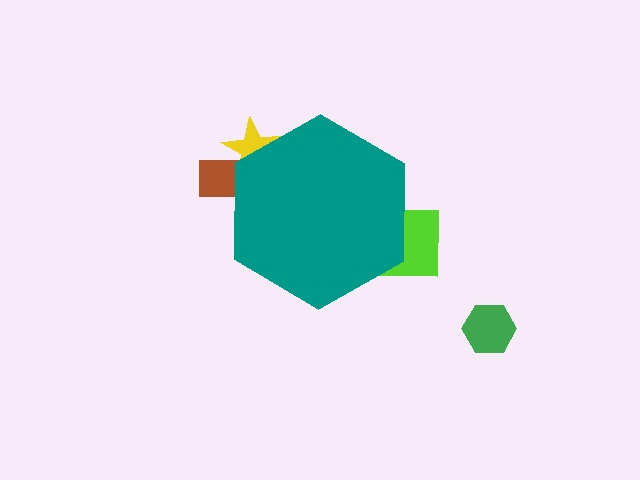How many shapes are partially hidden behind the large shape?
3 shapes are partially hidden.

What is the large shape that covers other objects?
A teal hexagon.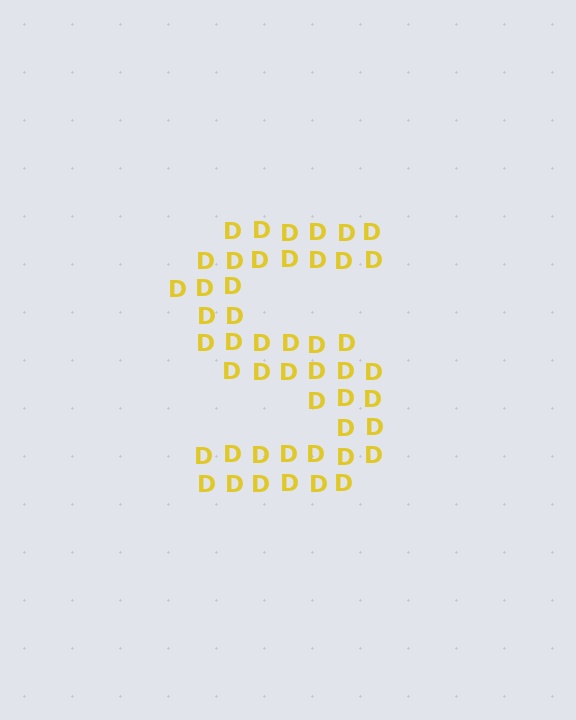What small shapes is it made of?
It is made of small letter D's.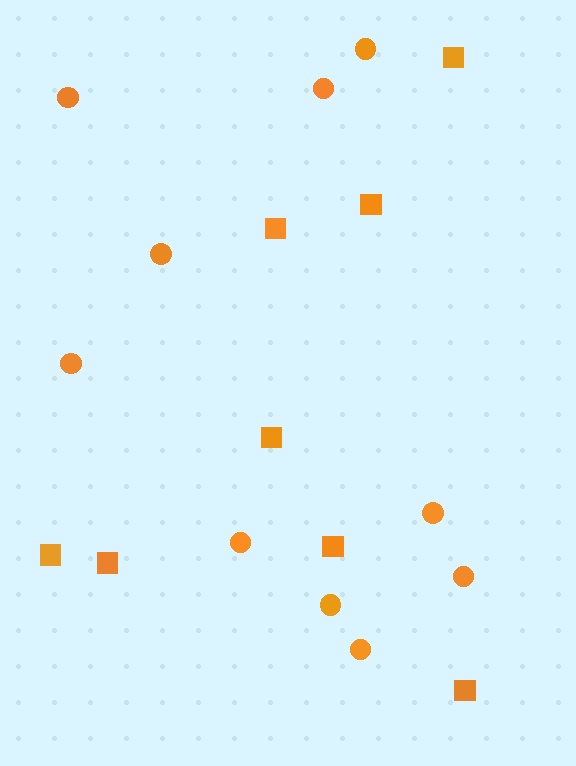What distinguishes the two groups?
There are 2 groups: one group of squares (8) and one group of circles (10).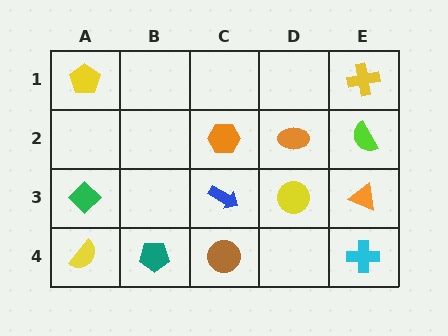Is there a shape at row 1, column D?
No, that cell is empty.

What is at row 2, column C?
An orange hexagon.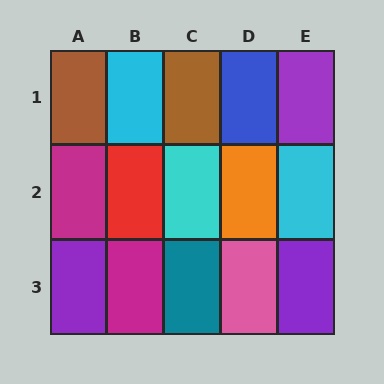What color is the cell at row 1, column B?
Cyan.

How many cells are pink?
1 cell is pink.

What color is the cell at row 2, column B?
Red.